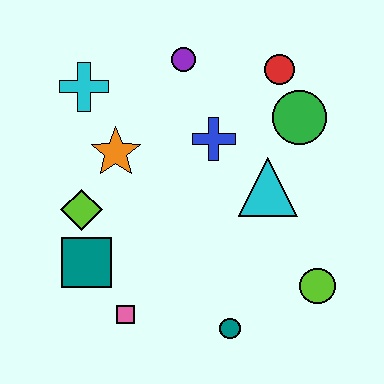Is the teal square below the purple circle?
Yes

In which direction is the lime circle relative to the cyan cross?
The lime circle is to the right of the cyan cross.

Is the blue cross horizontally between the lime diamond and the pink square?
No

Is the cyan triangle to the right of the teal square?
Yes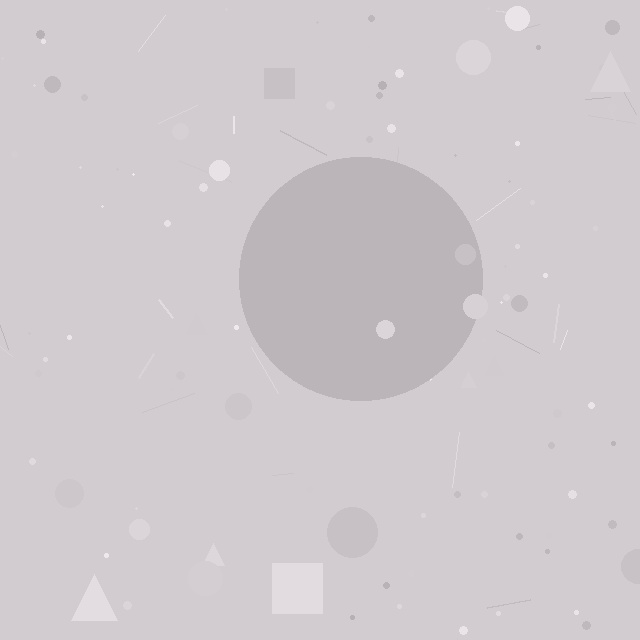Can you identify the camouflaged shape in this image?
The camouflaged shape is a circle.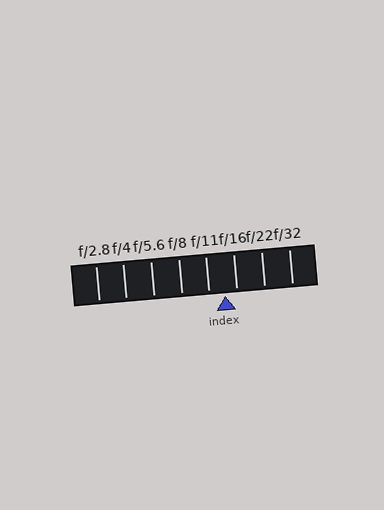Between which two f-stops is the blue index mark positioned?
The index mark is between f/11 and f/16.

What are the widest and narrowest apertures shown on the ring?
The widest aperture shown is f/2.8 and the narrowest is f/32.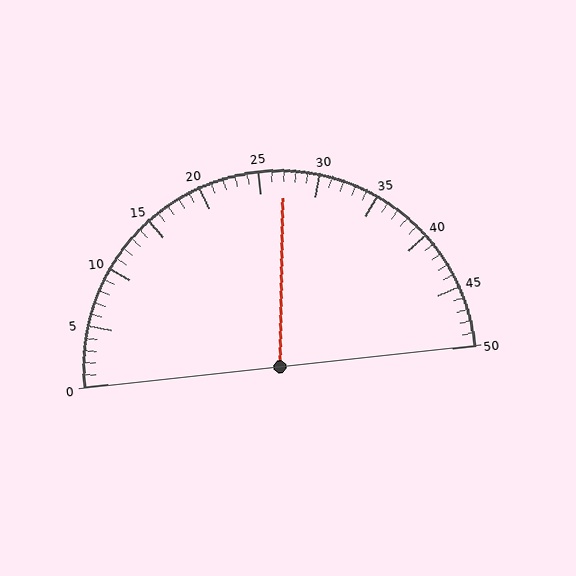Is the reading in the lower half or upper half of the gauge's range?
The reading is in the upper half of the range (0 to 50).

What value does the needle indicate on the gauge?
The needle indicates approximately 27.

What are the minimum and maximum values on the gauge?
The gauge ranges from 0 to 50.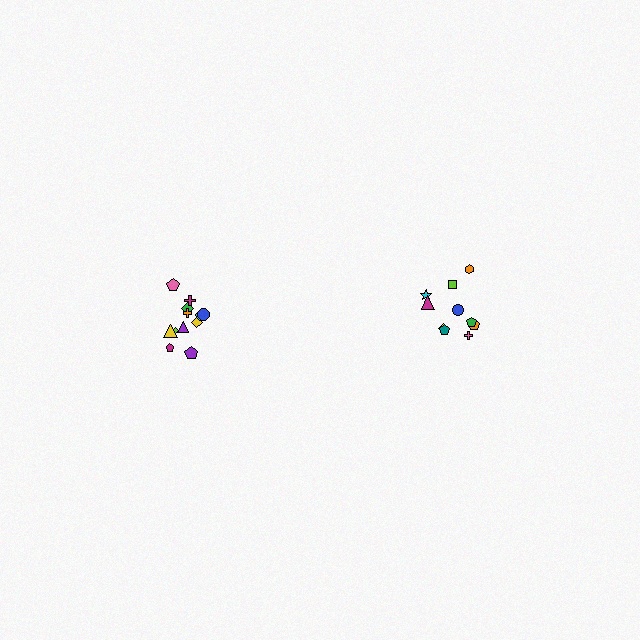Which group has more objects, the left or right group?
The left group.